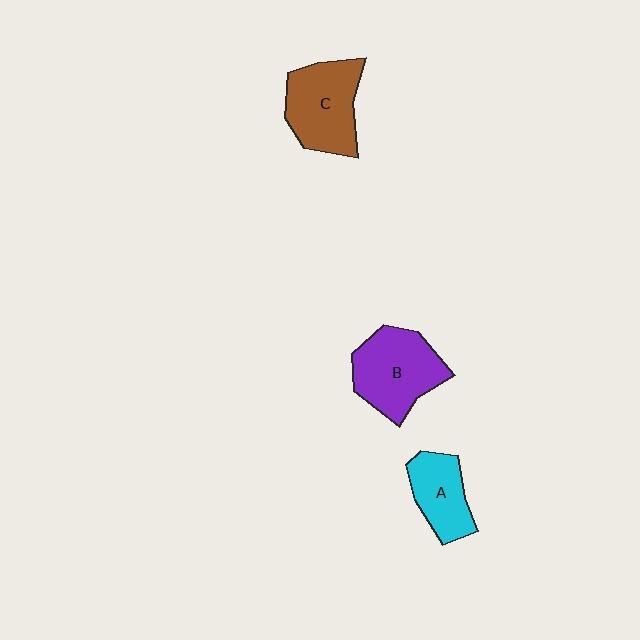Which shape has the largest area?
Shape B (purple).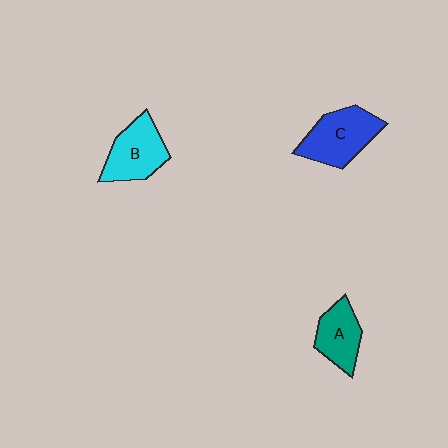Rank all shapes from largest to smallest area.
From largest to smallest: C (blue), B (cyan), A (teal).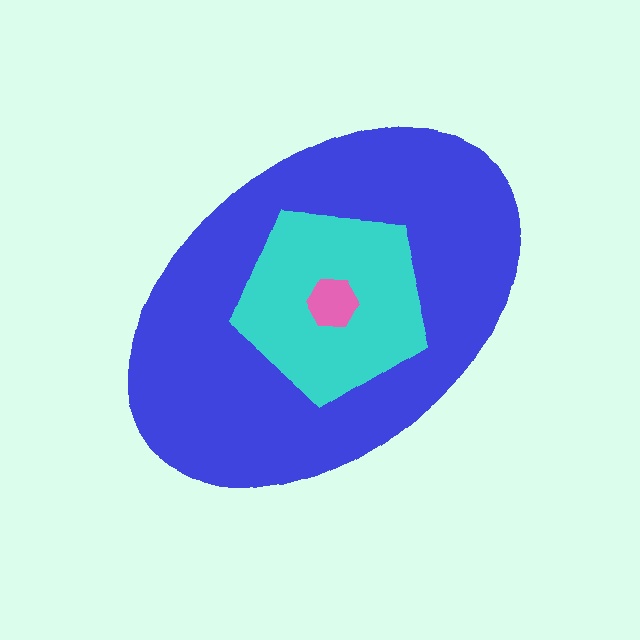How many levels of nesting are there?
3.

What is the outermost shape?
The blue ellipse.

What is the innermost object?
The pink hexagon.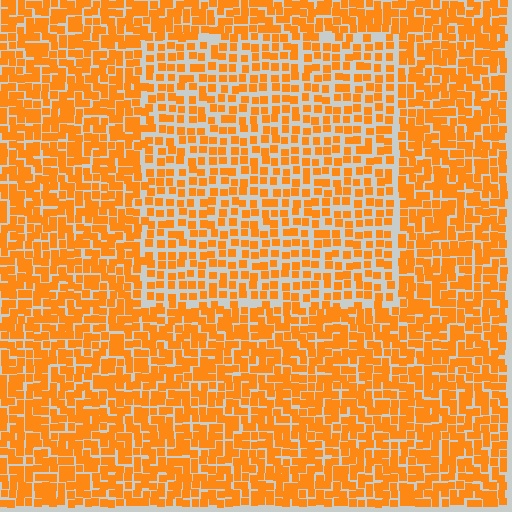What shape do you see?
I see a rectangle.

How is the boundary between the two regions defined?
The boundary is defined by a change in element density (approximately 1.6x ratio). All elements are the same color, size, and shape.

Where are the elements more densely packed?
The elements are more densely packed outside the rectangle boundary.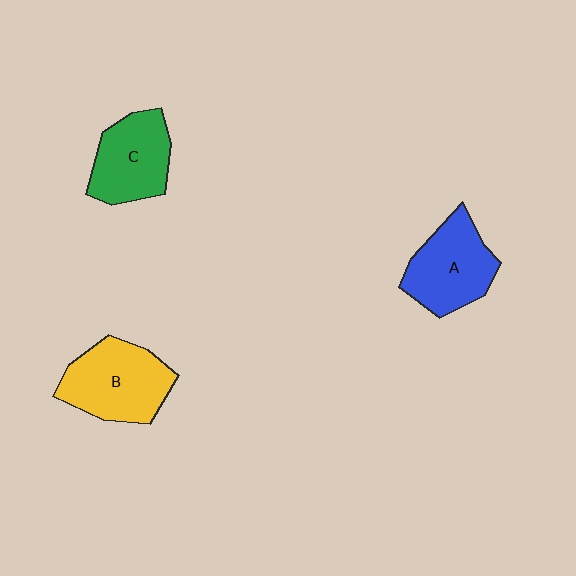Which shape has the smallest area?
Shape C (green).